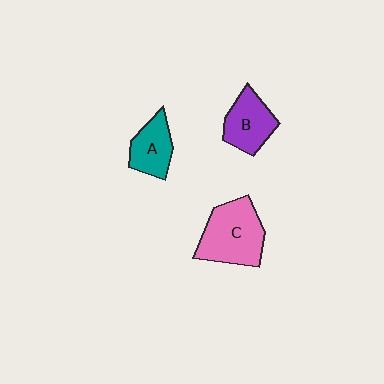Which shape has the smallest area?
Shape A (teal).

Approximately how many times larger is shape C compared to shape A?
Approximately 1.7 times.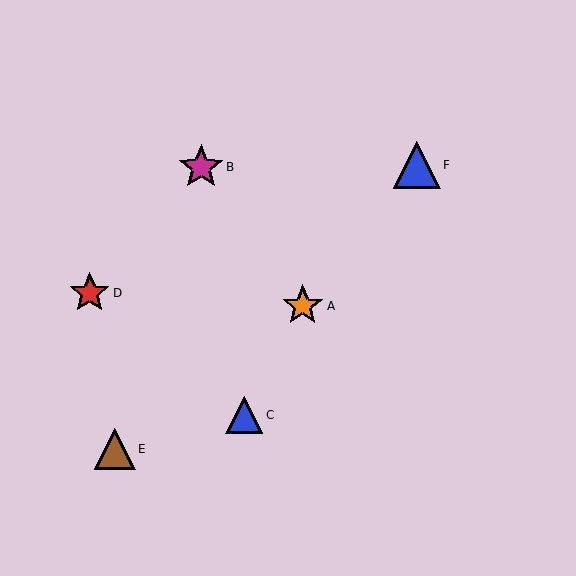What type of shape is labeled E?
Shape E is a brown triangle.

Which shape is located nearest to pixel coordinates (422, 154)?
The blue triangle (labeled F) at (417, 165) is nearest to that location.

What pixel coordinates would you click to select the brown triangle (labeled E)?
Click at (115, 449) to select the brown triangle E.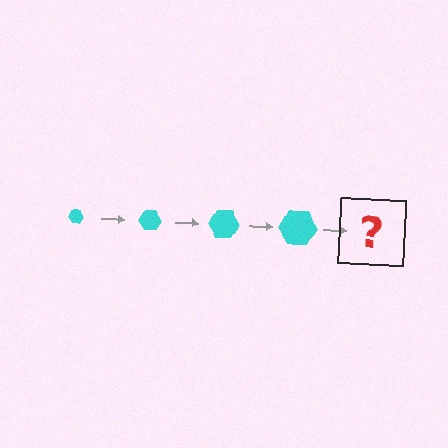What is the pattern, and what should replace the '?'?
The pattern is that the hexagon gets progressively larger each step. The '?' should be a cyan hexagon, larger than the previous one.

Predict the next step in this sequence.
The next step is a cyan hexagon, larger than the previous one.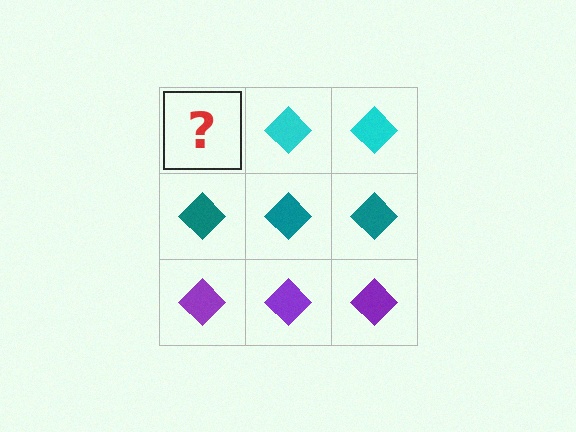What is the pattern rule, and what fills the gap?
The rule is that each row has a consistent color. The gap should be filled with a cyan diamond.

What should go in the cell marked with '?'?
The missing cell should contain a cyan diamond.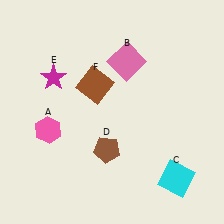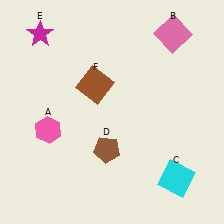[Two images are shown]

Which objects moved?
The objects that moved are: the pink square (B), the magenta star (E).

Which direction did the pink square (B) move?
The pink square (B) moved right.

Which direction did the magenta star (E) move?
The magenta star (E) moved up.